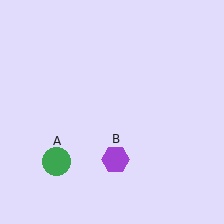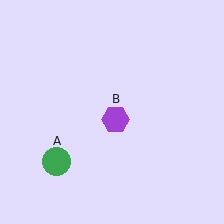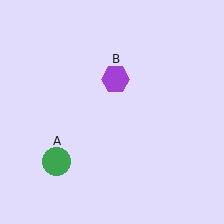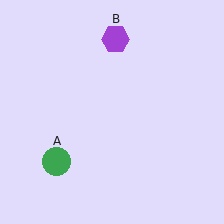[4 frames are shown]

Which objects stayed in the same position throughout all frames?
Green circle (object A) remained stationary.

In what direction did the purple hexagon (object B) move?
The purple hexagon (object B) moved up.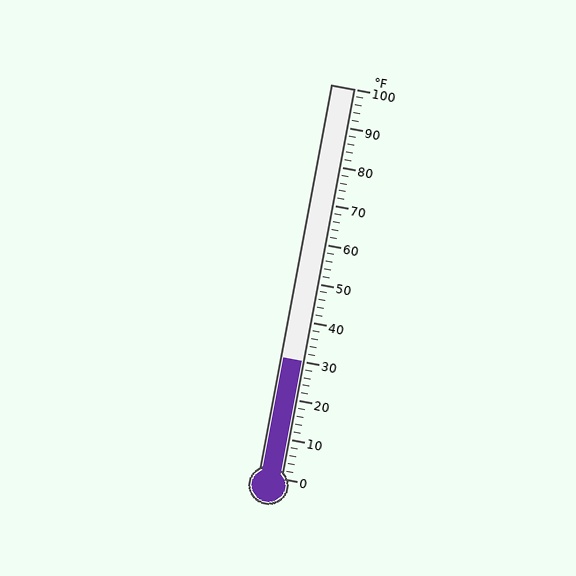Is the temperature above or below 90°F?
The temperature is below 90°F.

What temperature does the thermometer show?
The thermometer shows approximately 30°F.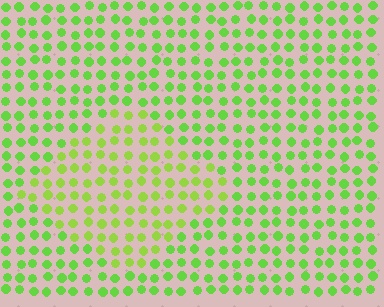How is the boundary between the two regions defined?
The boundary is defined purely by a slight shift in hue (about 19 degrees). Spacing, size, and orientation are identical on both sides.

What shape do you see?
I see a diamond.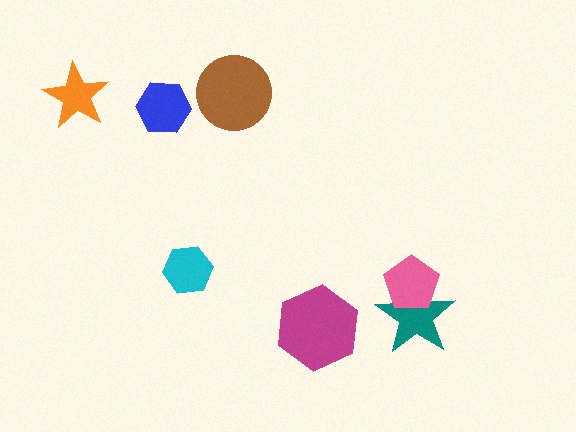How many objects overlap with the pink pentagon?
1 object overlaps with the pink pentagon.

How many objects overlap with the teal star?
1 object overlaps with the teal star.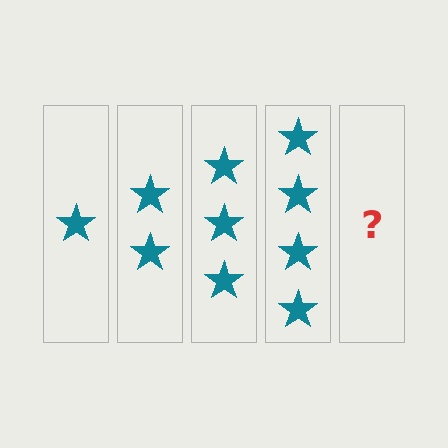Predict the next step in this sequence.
The next step is 5 stars.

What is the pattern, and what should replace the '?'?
The pattern is that each step adds one more star. The '?' should be 5 stars.